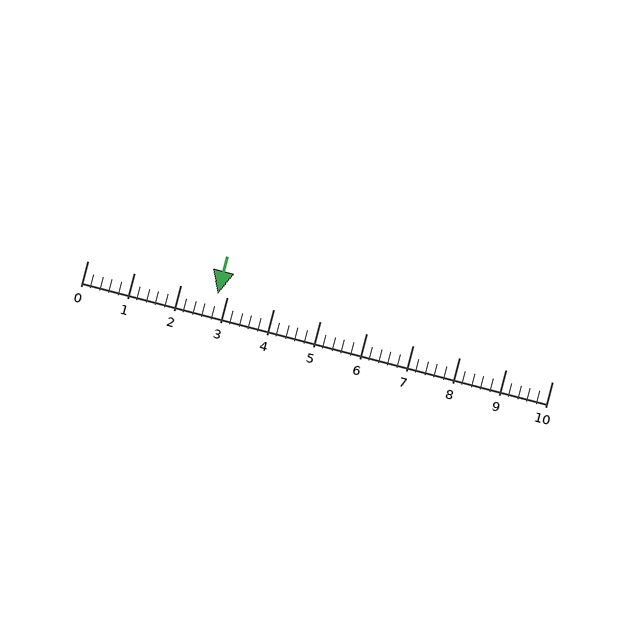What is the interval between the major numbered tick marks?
The major tick marks are spaced 1 units apart.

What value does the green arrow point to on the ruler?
The green arrow points to approximately 2.8.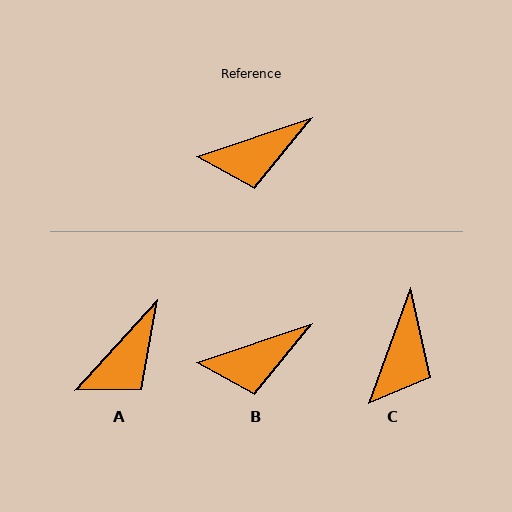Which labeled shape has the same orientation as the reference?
B.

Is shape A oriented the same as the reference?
No, it is off by about 29 degrees.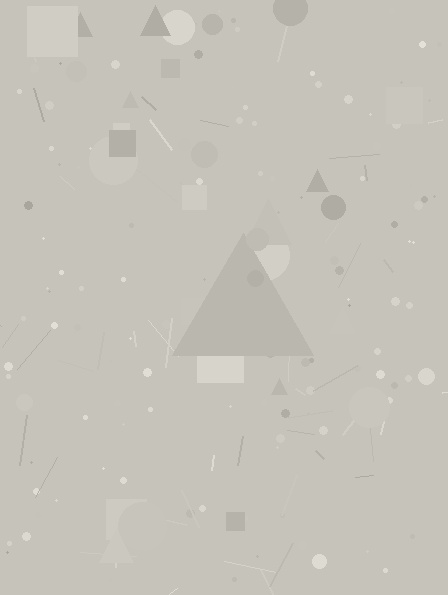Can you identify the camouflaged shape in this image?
The camouflaged shape is a triangle.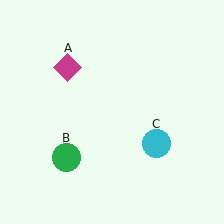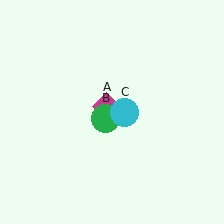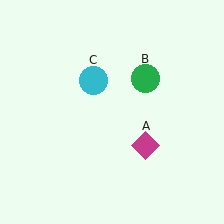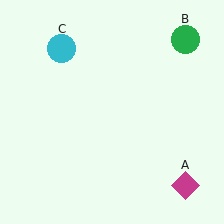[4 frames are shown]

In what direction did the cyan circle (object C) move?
The cyan circle (object C) moved up and to the left.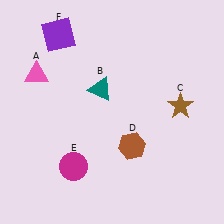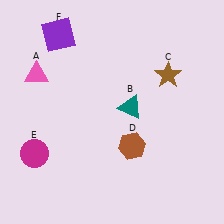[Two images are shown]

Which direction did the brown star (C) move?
The brown star (C) moved up.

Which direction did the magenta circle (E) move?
The magenta circle (E) moved left.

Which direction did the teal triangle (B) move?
The teal triangle (B) moved right.